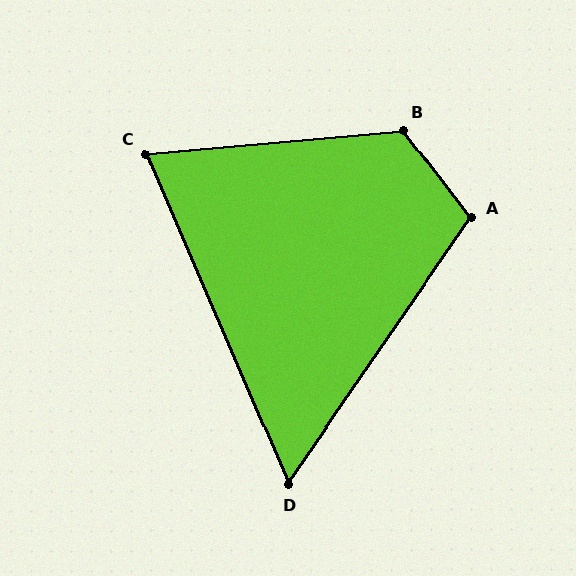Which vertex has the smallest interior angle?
D, at approximately 58 degrees.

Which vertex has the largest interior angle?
B, at approximately 122 degrees.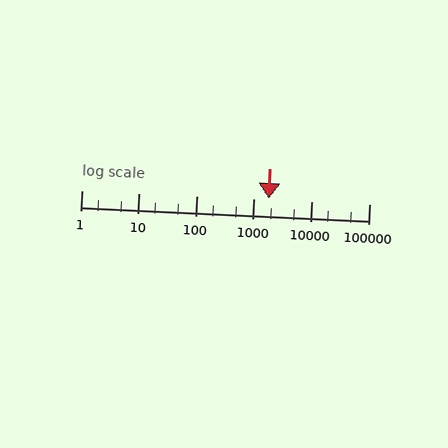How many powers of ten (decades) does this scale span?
The scale spans 5 decades, from 1 to 100000.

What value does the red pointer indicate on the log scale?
The pointer indicates approximately 1800.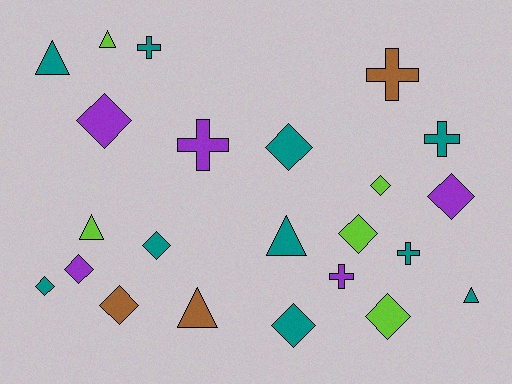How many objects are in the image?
There are 23 objects.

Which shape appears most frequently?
Diamond, with 11 objects.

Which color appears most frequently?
Teal, with 10 objects.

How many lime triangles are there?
There are 2 lime triangles.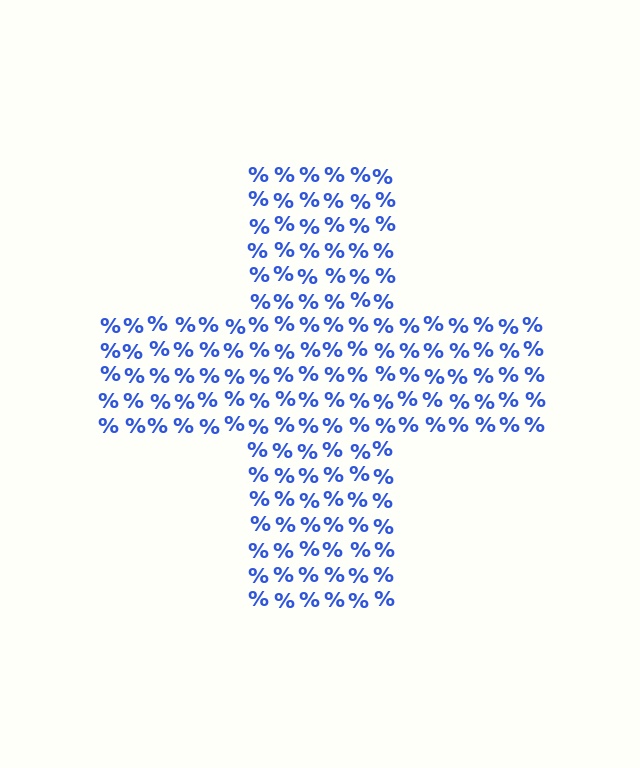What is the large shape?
The large shape is a cross.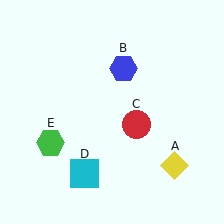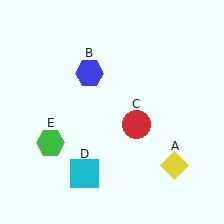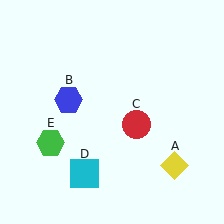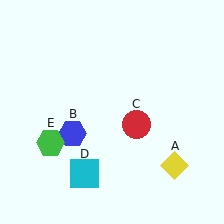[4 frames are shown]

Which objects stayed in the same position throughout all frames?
Yellow diamond (object A) and red circle (object C) and cyan square (object D) and green hexagon (object E) remained stationary.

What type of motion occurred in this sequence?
The blue hexagon (object B) rotated counterclockwise around the center of the scene.